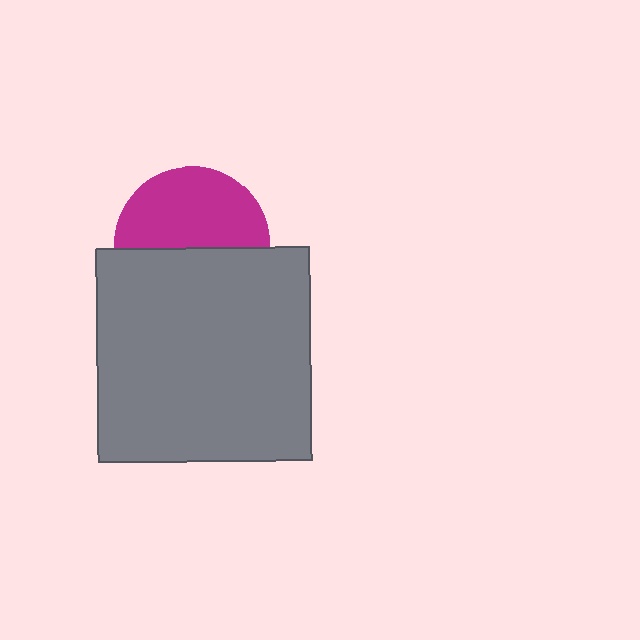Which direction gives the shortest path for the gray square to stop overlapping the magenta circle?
Moving down gives the shortest separation.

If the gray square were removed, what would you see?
You would see the complete magenta circle.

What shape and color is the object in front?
The object in front is a gray square.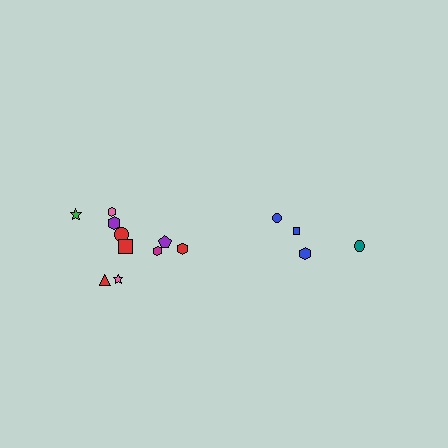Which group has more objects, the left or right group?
The left group.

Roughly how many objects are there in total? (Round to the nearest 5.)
Roughly 15 objects in total.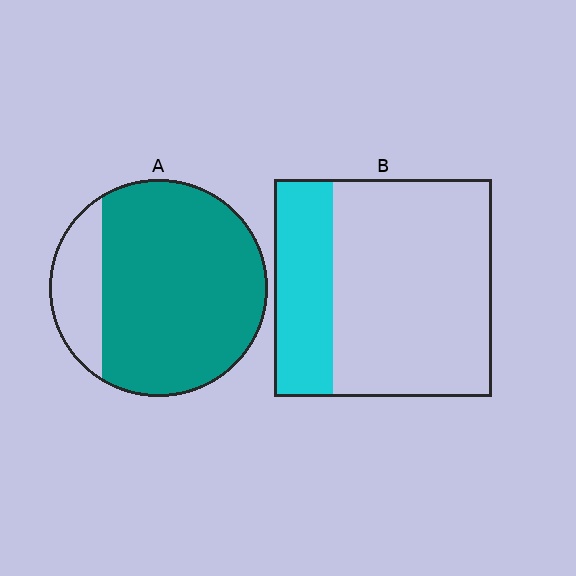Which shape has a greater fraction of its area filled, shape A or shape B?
Shape A.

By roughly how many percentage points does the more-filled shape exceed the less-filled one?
By roughly 55 percentage points (A over B).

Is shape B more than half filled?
No.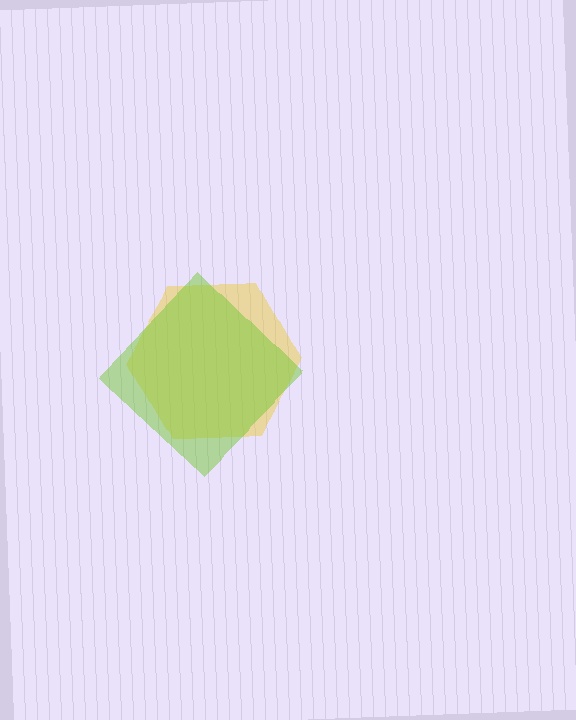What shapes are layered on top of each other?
The layered shapes are: a yellow hexagon, a lime diamond.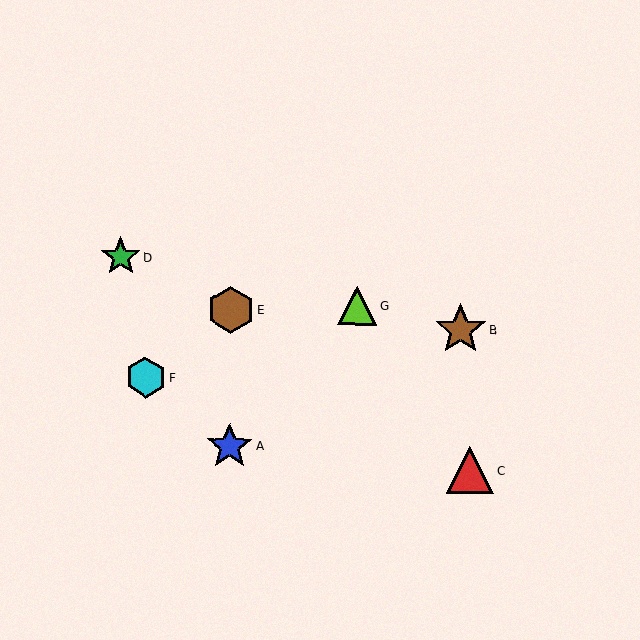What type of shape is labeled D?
Shape D is a green star.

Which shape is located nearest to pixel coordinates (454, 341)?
The brown star (labeled B) at (461, 330) is nearest to that location.